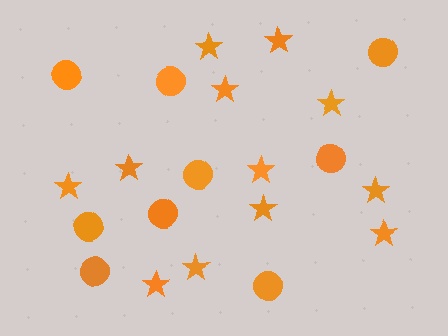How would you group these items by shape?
There are 2 groups: one group of circles (9) and one group of stars (12).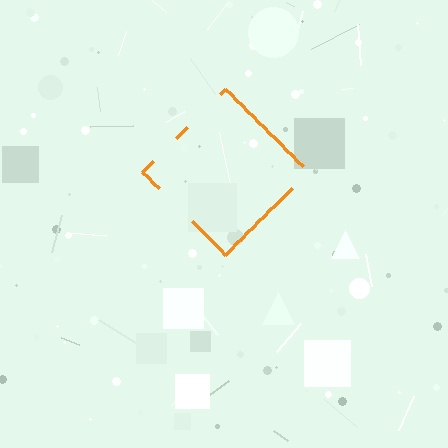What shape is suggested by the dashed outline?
The dashed outline suggests a diamond.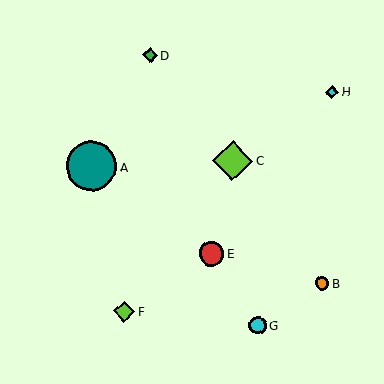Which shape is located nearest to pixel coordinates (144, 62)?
The green diamond (labeled D) at (150, 55) is nearest to that location.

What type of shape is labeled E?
Shape E is a red circle.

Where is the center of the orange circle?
The center of the orange circle is at (322, 283).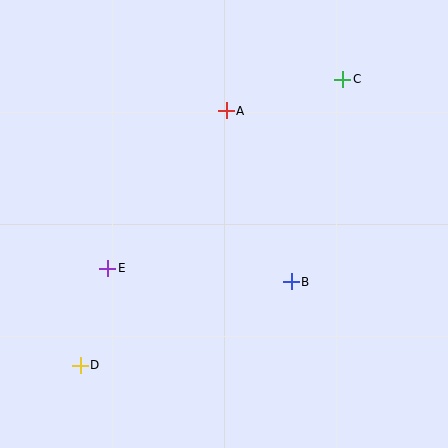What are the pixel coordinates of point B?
Point B is at (291, 282).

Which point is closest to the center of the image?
Point B at (291, 282) is closest to the center.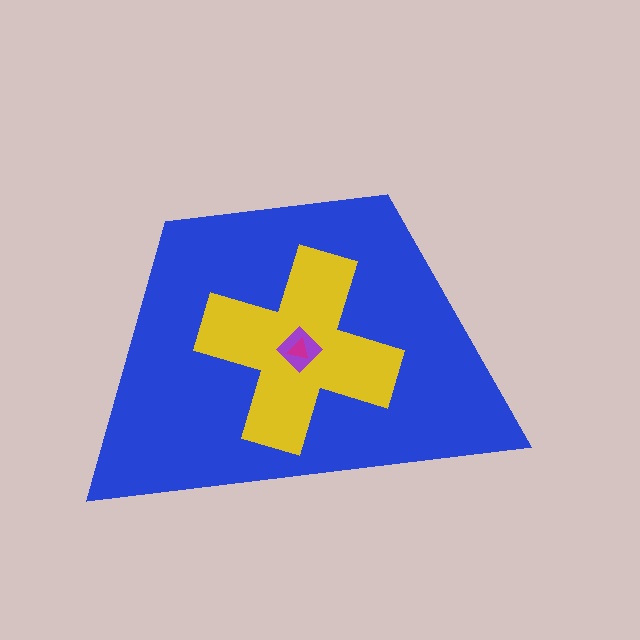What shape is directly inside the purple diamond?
The magenta triangle.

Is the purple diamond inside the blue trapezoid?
Yes.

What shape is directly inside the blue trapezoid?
The yellow cross.